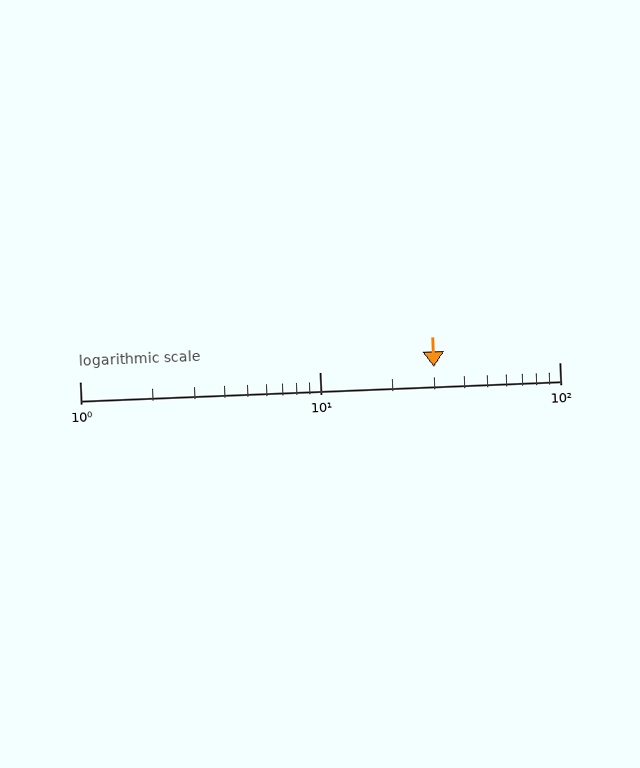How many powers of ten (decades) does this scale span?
The scale spans 2 decades, from 1 to 100.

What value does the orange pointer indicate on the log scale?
The pointer indicates approximately 30.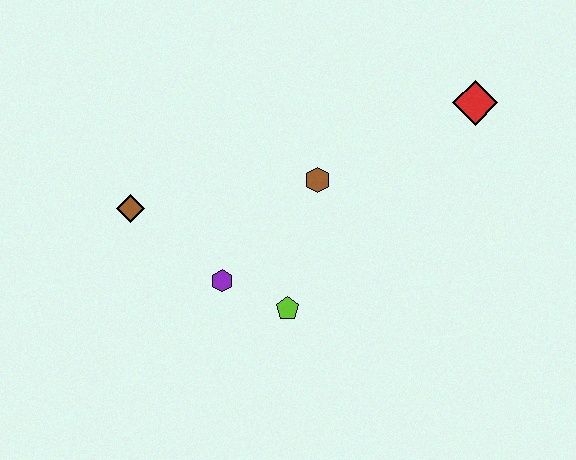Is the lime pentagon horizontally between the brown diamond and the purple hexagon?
No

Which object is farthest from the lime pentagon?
The red diamond is farthest from the lime pentagon.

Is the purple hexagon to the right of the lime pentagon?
No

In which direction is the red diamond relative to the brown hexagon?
The red diamond is to the right of the brown hexagon.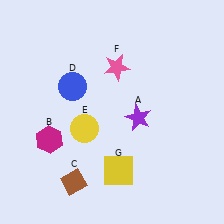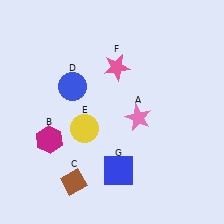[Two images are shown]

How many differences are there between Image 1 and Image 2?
There are 2 differences between the two images.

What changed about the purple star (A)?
In Image 1, A is purple. In Image 2, it changed to pink.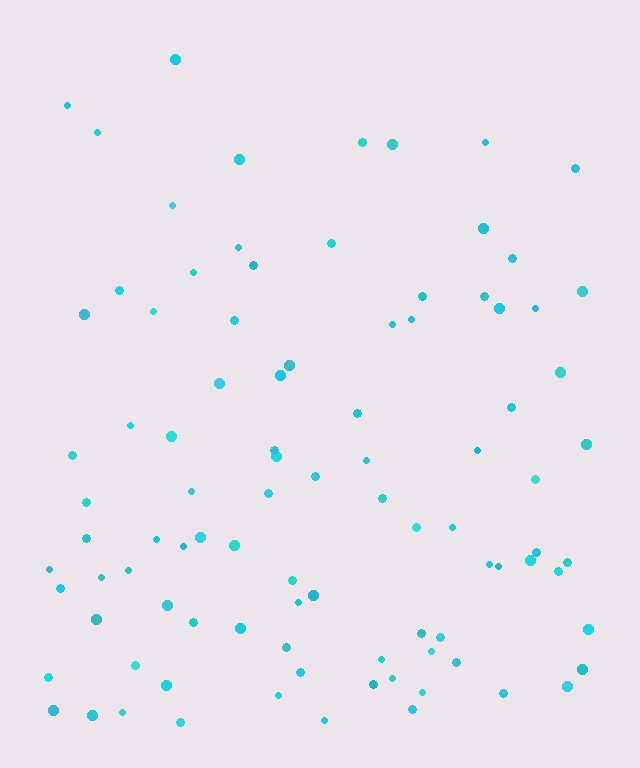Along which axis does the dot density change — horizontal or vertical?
Vertical.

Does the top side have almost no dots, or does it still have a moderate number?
Still a moderate number, just noticeably fewer than the bottom.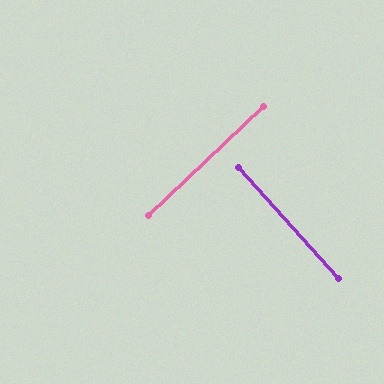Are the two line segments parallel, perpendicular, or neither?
Perpendicular — they meet at approximately 88°.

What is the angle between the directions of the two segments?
Approximately 88 degrees.